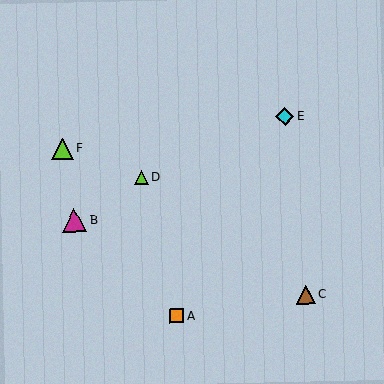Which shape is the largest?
The magenta triangle (labeled B) is the largest.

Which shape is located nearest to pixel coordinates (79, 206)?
The magenta triangle (labeled B) at (74, 220) is nearest to that location.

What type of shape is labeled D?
Shape D is a lime triangle.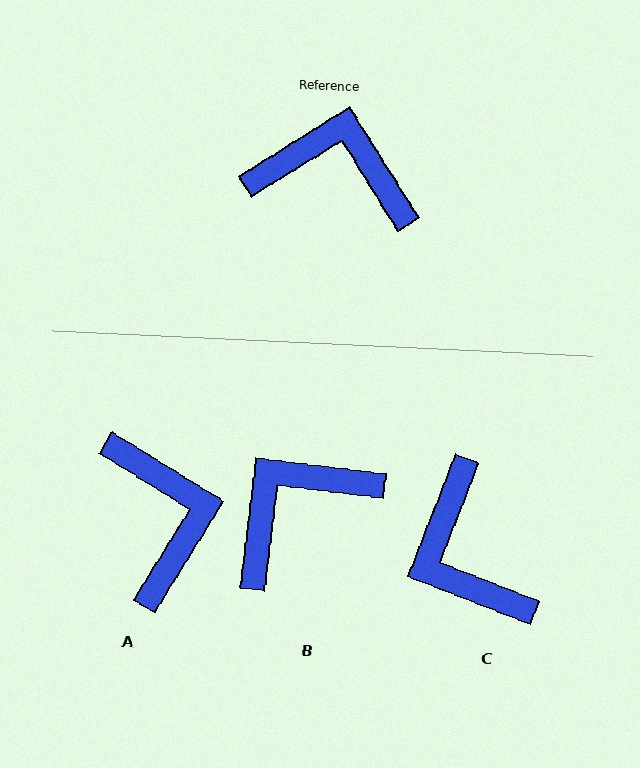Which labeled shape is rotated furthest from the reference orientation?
C, about 127 degrees away.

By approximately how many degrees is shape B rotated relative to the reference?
Approximately 51 degrees counter-clockwise.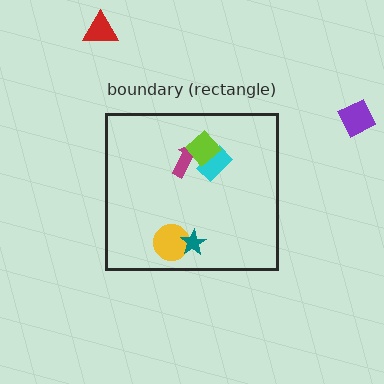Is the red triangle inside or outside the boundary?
Outside.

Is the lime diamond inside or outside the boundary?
Inside.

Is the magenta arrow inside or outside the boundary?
Inside.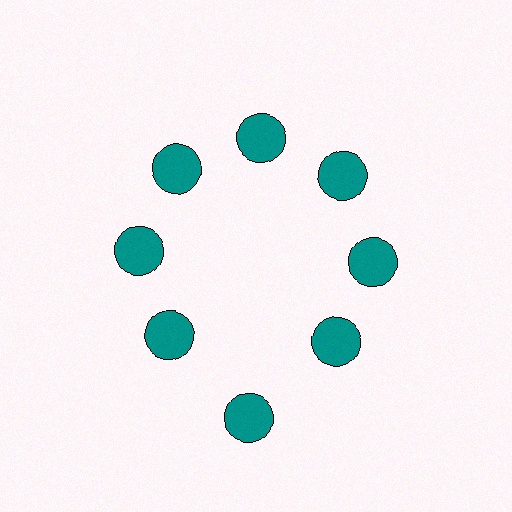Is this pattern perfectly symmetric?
No. The 8 teal circles are arranged in a ring, but one element near the 6 o'clock position is pushed outward from the center, breaking the 8-fold rotational symmetry.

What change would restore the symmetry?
The symmetry would be restored by moving it inward, back onto the ring so that all 8 circles sit at equal angles and equal distance from the center.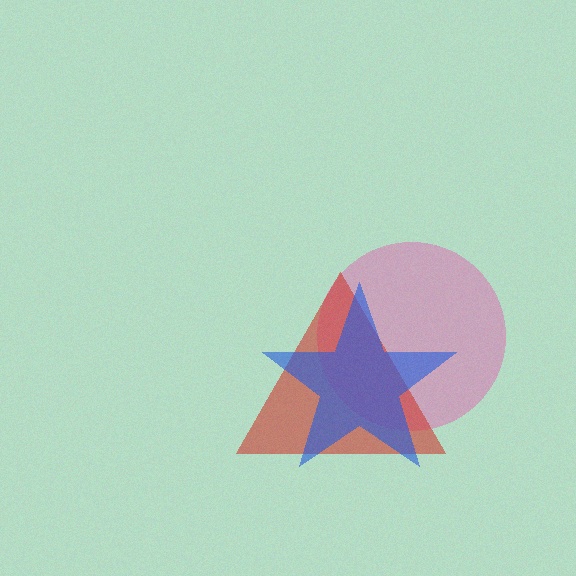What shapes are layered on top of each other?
The layered shapes are: a pink circle, a red triangle, a blue star.